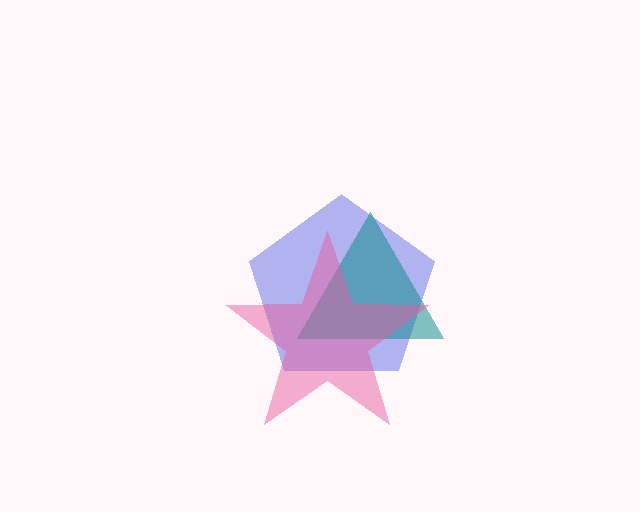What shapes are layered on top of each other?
The layered shapes are: a blue pentagon, a teal triangle, a pink star.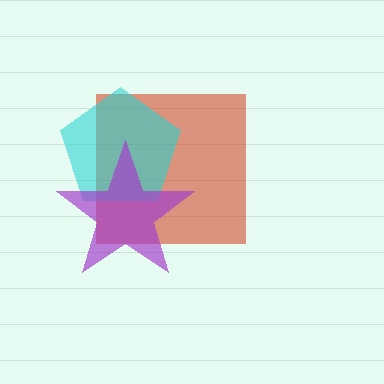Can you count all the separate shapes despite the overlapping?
Yes, there are 3 separate shapes.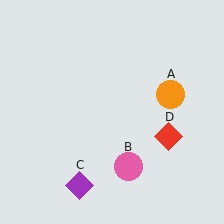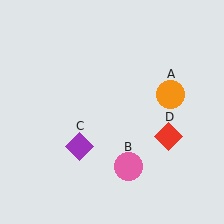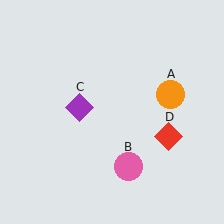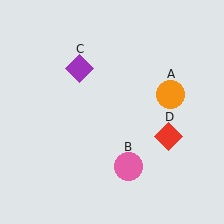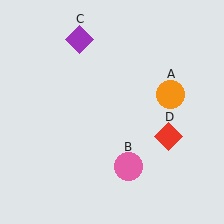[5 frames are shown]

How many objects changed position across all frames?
1 object changed position: purple diamond (object C).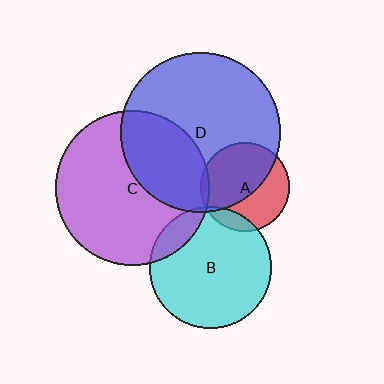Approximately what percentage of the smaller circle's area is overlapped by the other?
Approximately 5%.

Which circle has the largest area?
Circle D (blue).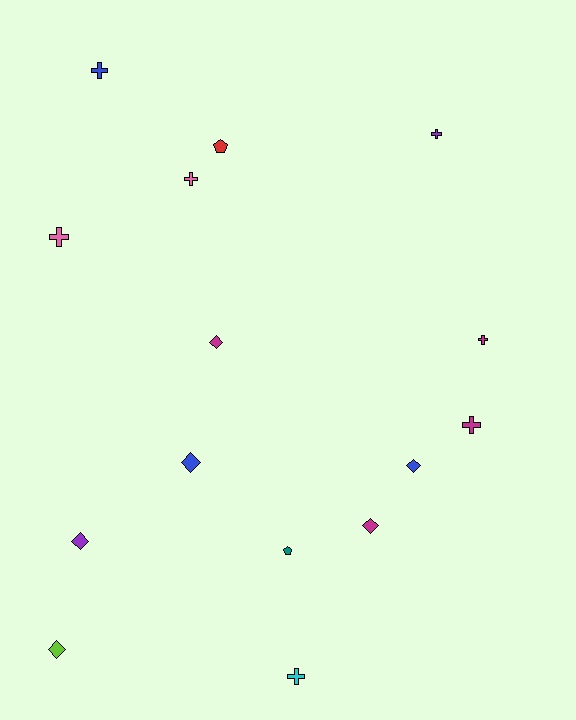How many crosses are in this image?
There are 7 crosses.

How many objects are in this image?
There are 15 objects.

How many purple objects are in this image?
There are 2 purple objects.